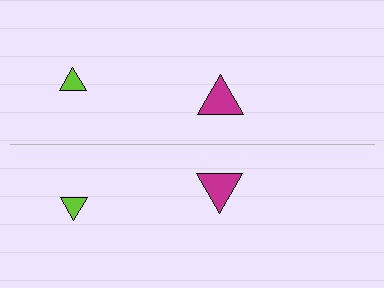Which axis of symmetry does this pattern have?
The pattern has a horizontal axis of symmetry running through the center of the image.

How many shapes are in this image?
There are 4 shapes in this image.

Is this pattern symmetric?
Yes, this pattern has bilateral (reflection) symmetry.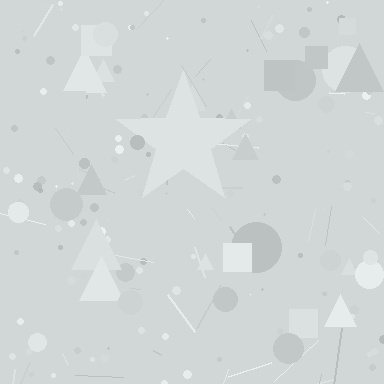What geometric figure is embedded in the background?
A star is embedded in the background.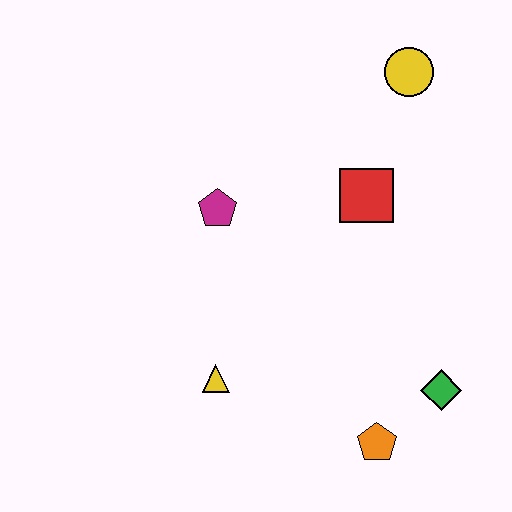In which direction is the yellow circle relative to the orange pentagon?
The yellow circle is above the orange pentagon.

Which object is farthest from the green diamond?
The yellow circle is farthest from the green diamond.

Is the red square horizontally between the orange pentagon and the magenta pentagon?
Yes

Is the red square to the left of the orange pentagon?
Yes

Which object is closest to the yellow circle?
The red square is closest to the yellow circle.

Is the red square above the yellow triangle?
Yes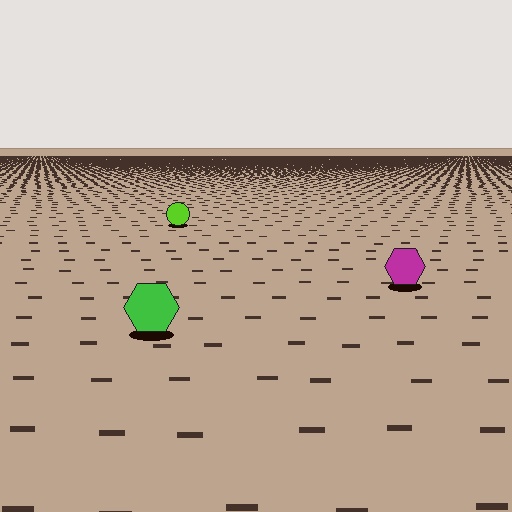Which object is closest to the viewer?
The green hexagon is closest. The texture marks near it are larger and more spread out.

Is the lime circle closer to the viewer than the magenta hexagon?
No. The magenta hexagon is closer — you can tell from the texture gradient: the ground texture is coarser near it.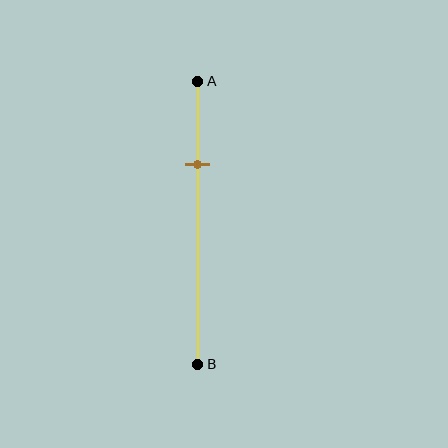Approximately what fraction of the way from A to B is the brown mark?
The brown mark is approximately 30% of the way from A to B.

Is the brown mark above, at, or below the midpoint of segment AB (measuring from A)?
The brown mark is above the midpoint of segment AB.